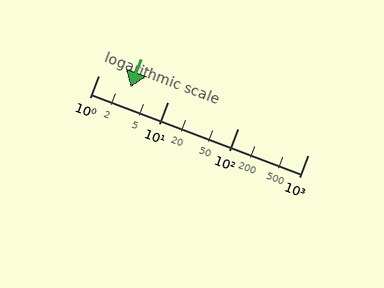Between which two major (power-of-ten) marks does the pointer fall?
The pointer is between 1 and 10.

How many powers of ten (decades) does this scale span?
The scale spans 3 decades, from 1 to 1000.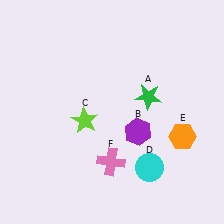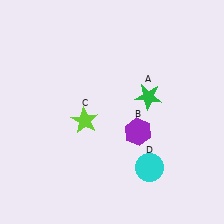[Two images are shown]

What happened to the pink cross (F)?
The pink cross (F) was removed in Image 2. It was in the bottom-left area of Image 1.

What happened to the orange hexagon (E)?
The orange hexagon (E) was removed in Image 2. It was in the bottom-right area of Image 1.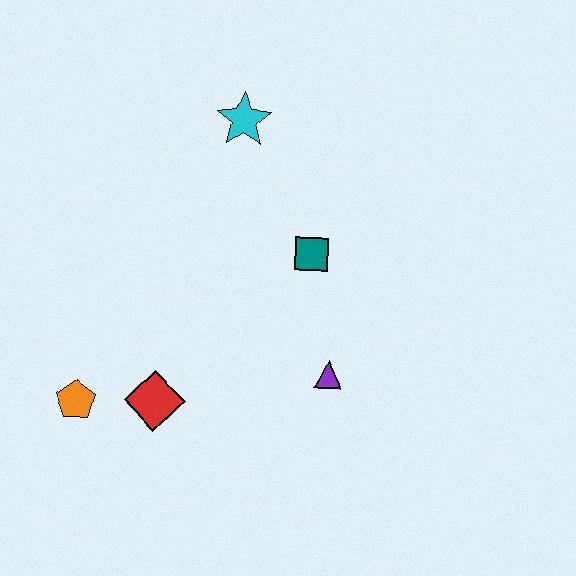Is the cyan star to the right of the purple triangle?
No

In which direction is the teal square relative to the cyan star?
The teal square is below the cyan star.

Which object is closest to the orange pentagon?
The red diamond is closest to the orange pentagon.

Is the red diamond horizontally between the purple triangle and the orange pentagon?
Yes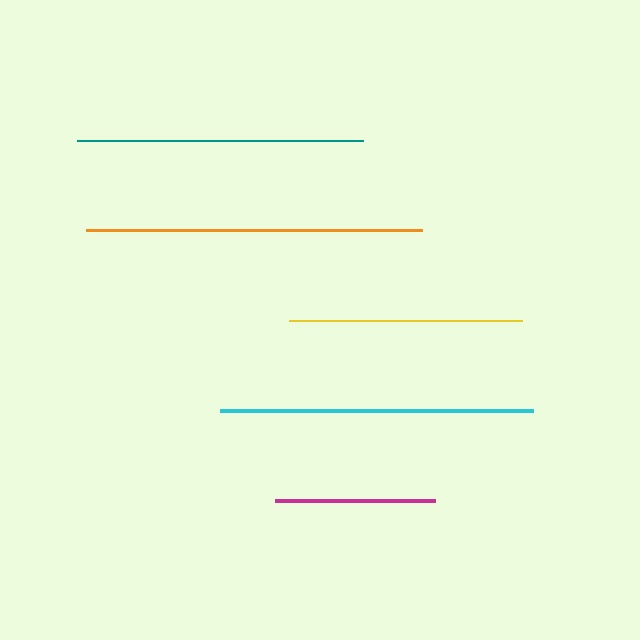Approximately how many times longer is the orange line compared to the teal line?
The orange line is approximately 1.2 times the length of the teal line.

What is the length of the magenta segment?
The magenta segment is approximately 159 pixels long.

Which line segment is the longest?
The orange line is the longest at approximately 336 pixels.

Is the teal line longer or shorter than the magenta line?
The teal line is longer than the magenta line.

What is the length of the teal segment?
The teal segment is approximately 286 pixels long.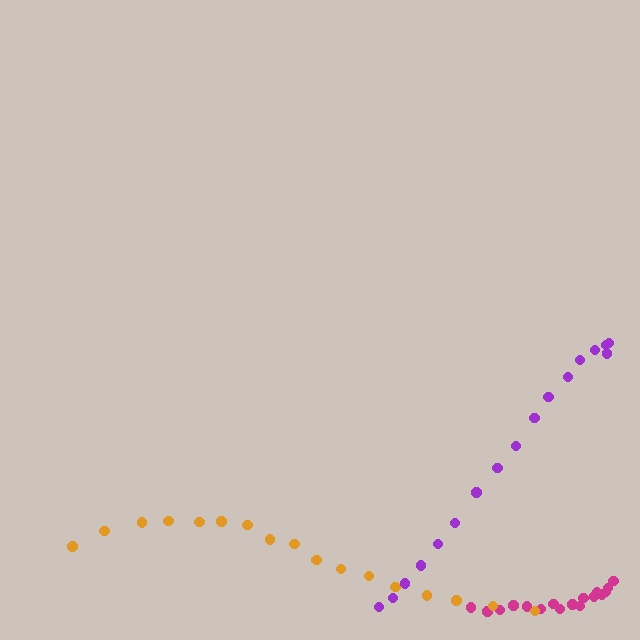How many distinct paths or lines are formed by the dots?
There are 3 distinct paths.